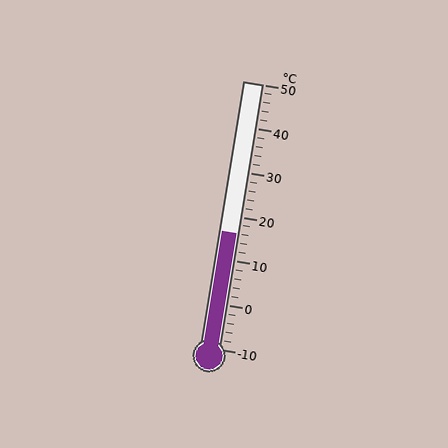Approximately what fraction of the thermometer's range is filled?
The thermometer is filled to approximately 45% of its range.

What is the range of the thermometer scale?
The thermometer scale ranges from -10°C to 50°C.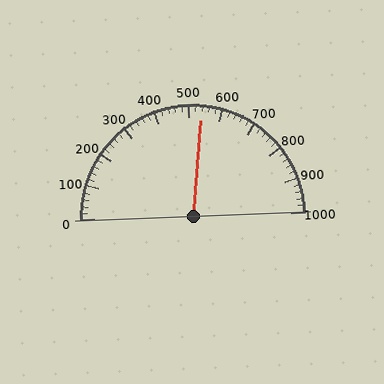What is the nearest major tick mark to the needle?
The nearest major tick mark is 500.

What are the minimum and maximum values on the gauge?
The gauge ranges from 0 to 1000.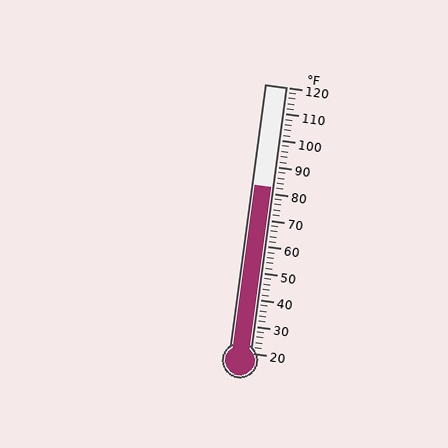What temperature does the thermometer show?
The thermometer shows approximately 82°F.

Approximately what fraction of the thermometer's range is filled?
The thermometer is filled to approximately 60% of its range.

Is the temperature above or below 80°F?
The temperature is above 80°F.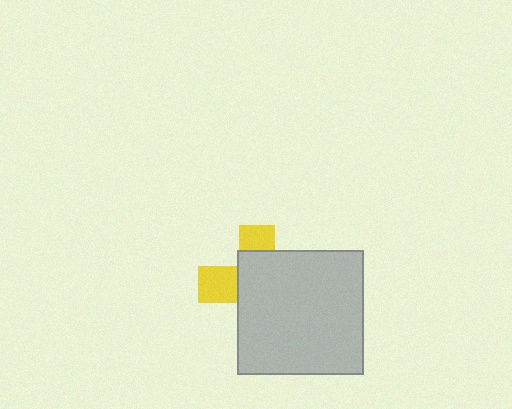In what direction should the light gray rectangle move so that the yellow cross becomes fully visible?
The light gray rectangle should move toward the lower-right. That is the shortest direction to clear the overlap and leave the yellow cross fully visible.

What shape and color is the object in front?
The object in front is a light gray rectangle.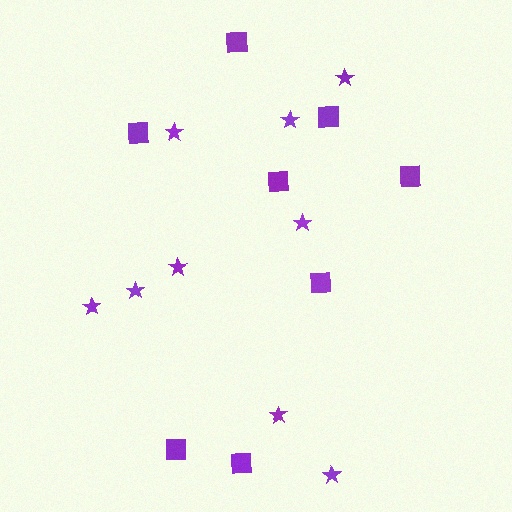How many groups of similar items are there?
There are 2 groups: one group of stars (9) and one group of squares (8).